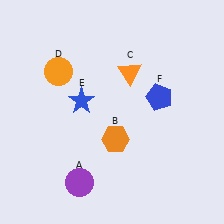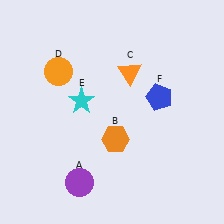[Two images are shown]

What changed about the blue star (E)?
In Image 1, E is blue. In Image 2, it changed to cyan.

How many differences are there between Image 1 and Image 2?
There is 1 difference between the two images.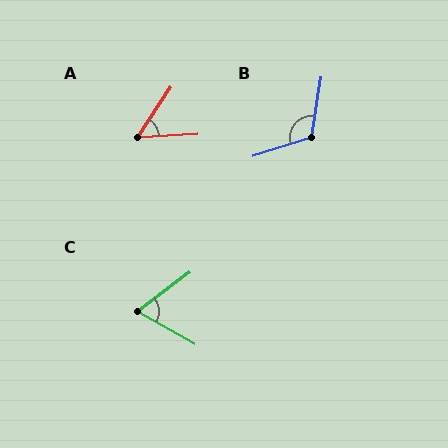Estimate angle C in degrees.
Approximately 67 degrees.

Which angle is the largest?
B, at approximately 117 degrees.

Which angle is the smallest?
A, at approximately 53 degrees.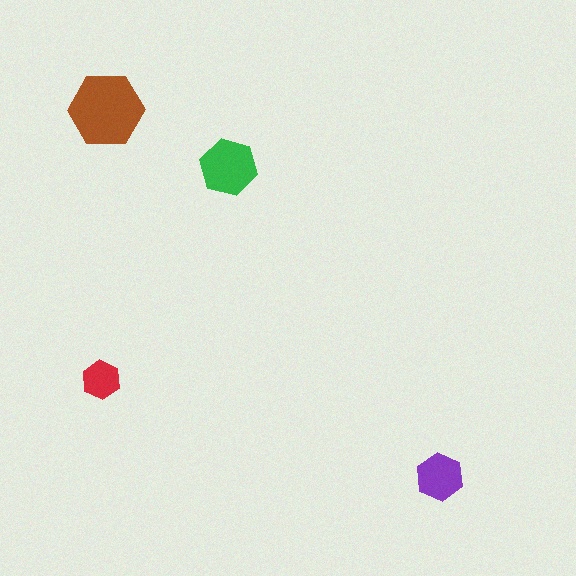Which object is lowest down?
The purple hexagon is bottommost.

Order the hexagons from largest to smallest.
the brown one, the green one, the purple one, the red one.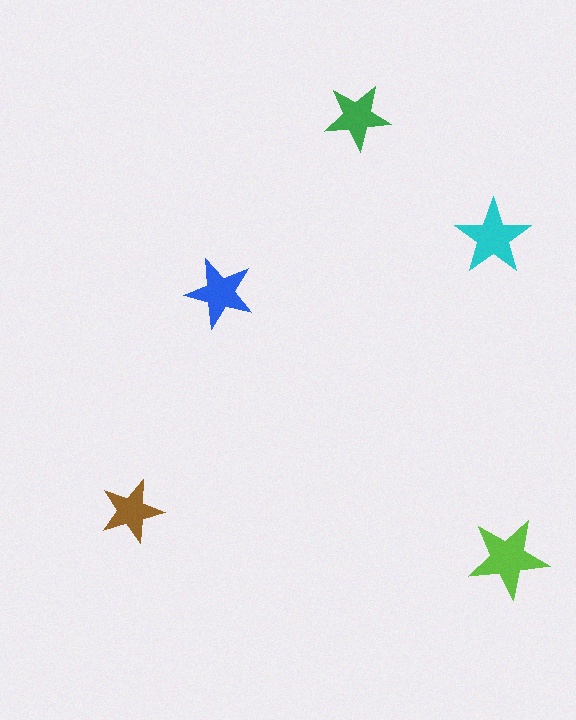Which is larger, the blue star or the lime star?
The lime one.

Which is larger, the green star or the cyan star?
The cyan one.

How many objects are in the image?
There are 5 objects in the image.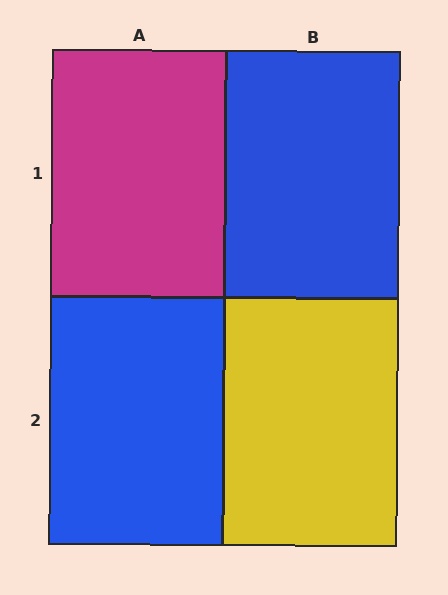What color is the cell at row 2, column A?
Blue.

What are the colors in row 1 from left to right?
Magenta, blue.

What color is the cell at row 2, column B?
Yellow.